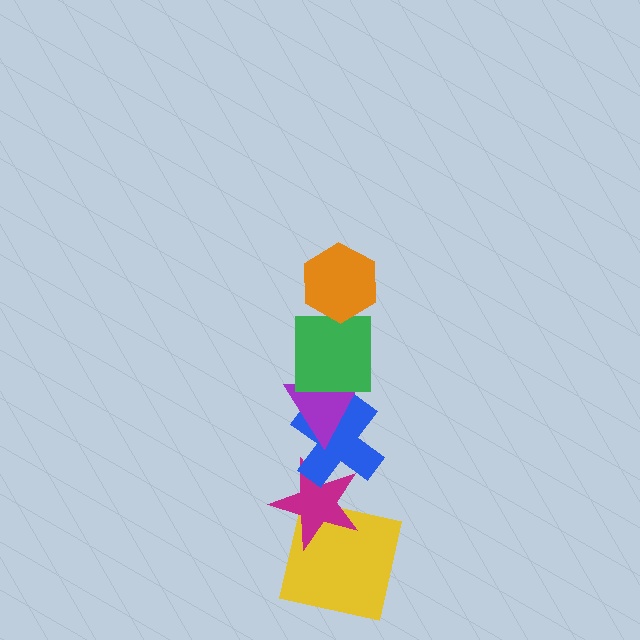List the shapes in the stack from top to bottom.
From top to bottom: the orange hexagon, the green square, the purple triangle, the blue cross, the magenta star, the yellow square.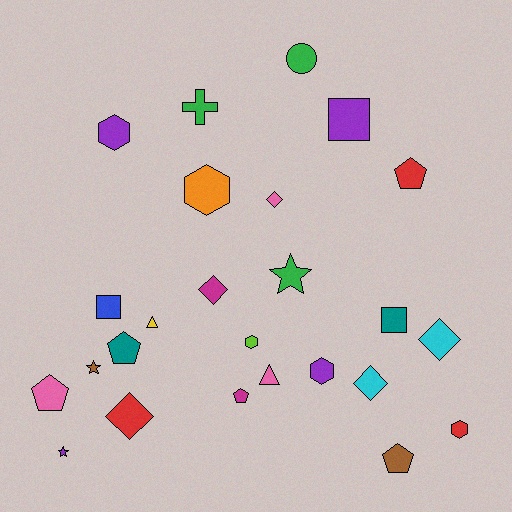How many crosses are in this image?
There is 1 cross.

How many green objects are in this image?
There are 3 green objects.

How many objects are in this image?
There are 25 objects.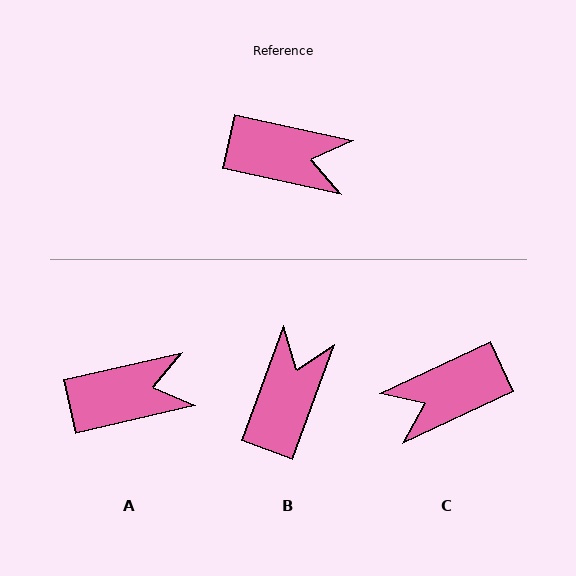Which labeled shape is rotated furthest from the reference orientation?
C, about 143 degrees away.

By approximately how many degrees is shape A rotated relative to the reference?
Approximately 25 degrees counter-clockwise.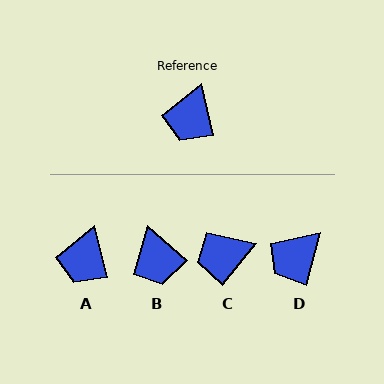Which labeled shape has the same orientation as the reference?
A.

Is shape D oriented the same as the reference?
No, it is off by about 28 degrees.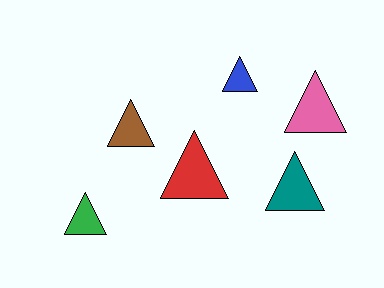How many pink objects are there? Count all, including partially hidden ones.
There is 1 pink object.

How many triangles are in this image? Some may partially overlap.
There are 6 triangles.